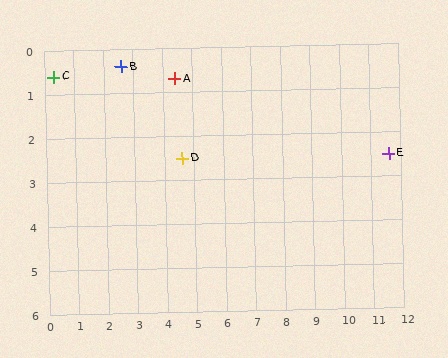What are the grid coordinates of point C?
Point C is at approximately (0.3, 0.6).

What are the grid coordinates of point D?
Point D is at approximately (4.6, 2.5).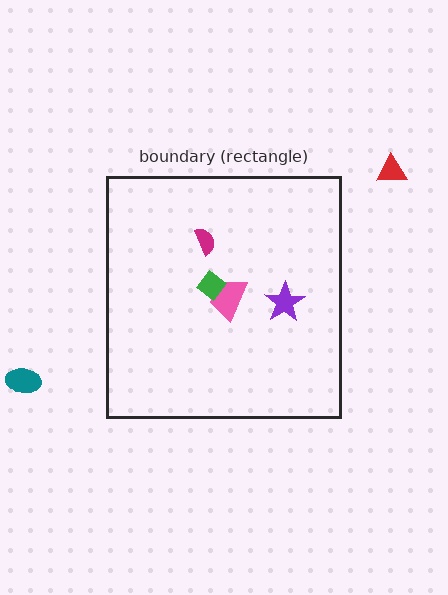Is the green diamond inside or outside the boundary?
Inside.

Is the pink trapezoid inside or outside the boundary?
Inside.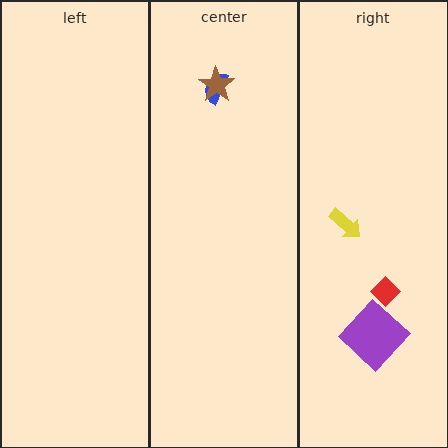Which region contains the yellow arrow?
The right region.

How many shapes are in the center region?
2.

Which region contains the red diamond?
The right region.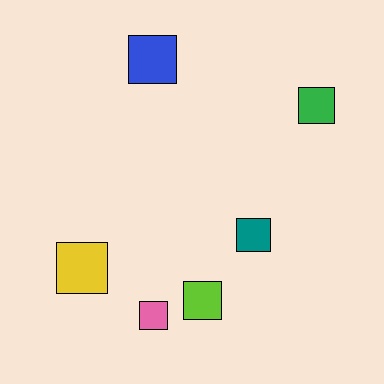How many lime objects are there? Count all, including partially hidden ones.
There is 1 lime object.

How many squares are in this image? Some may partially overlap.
There are 6 squares.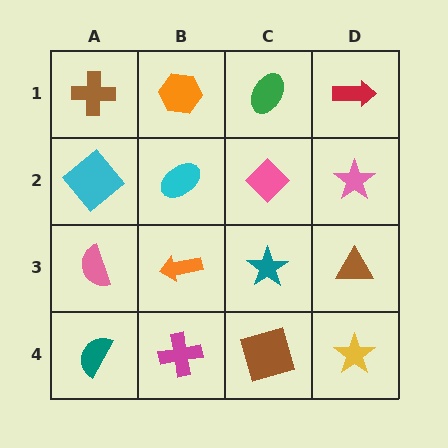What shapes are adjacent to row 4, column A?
A pink semicircle (row 3, column A), a magenta cross (row 4, column B).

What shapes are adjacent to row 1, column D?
A pink star (row 2, column D), a green ellipse (row 1, column C).